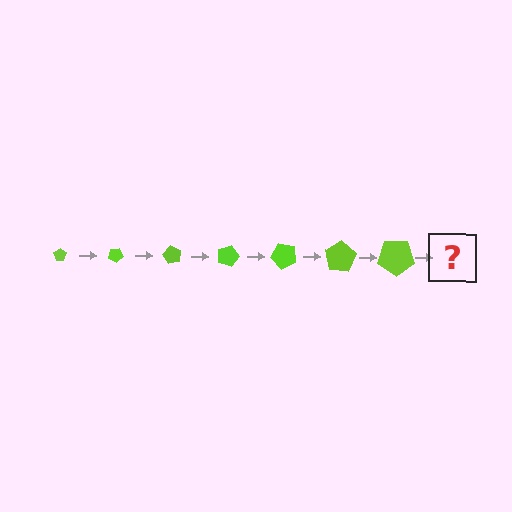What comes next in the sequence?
The next element should be a pentagon, larger than the previous one and rotated 210 degrees from the start.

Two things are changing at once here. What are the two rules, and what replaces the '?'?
The two rules are that the pentagon grows larger each step and it rotates 30 degrees each step. The '?' should be a pentagon, larger than the previous one and rotated 210 degrees from the start.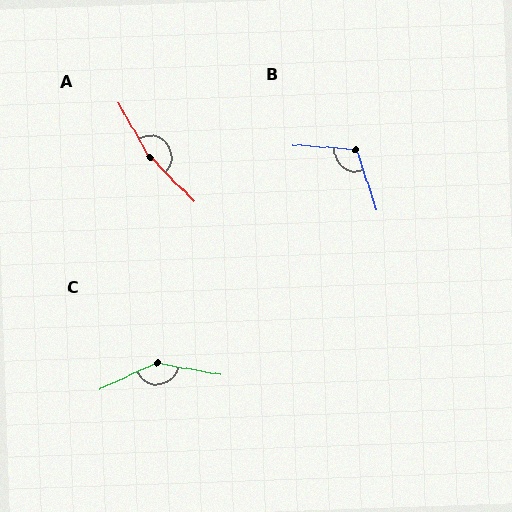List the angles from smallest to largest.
B (113°), C (145°), A (165°).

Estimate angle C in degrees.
Approximately 145 degrees.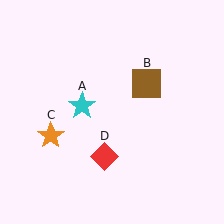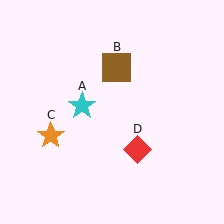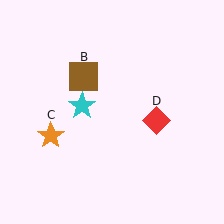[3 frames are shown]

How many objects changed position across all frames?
2 objects changed position: brown square (object B), red diamond (object D).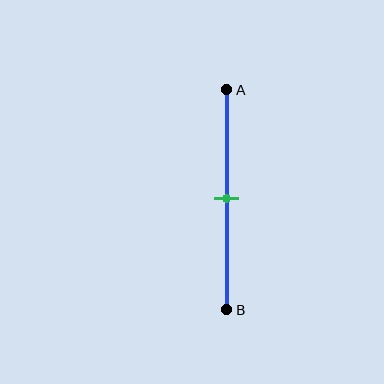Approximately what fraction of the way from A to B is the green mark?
The green mark is approximately 50% of the way from A to B.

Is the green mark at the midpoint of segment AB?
Yes, the mark is approximately at the midpoint.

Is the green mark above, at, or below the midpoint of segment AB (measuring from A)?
The green mark is approximately at the midpoint of segment AB.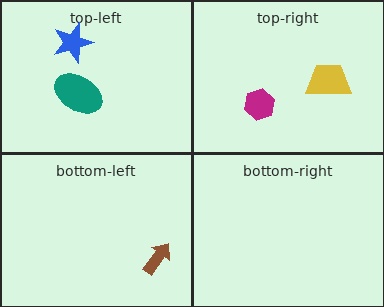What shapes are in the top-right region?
The yellow trapezoid, the magenta hexagon.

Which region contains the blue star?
The top-left region.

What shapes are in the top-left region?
The blue star, the teal ellipse.